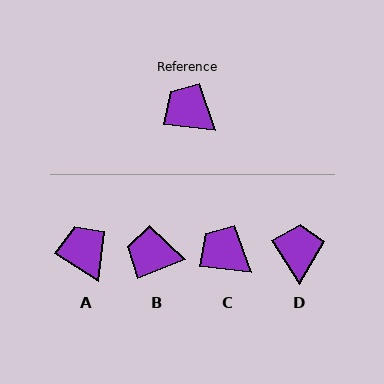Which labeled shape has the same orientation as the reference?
C.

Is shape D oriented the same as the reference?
No, it is off by about 50 degrees.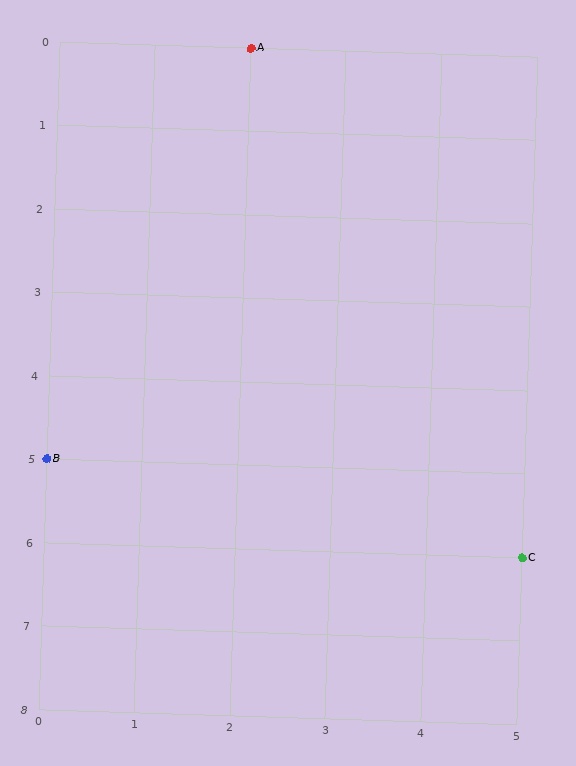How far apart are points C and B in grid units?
Points C and B are 5 columns and 1 row apart (about 5.1 grid units diagonally).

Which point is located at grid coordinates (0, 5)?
Point B is at (0, 5).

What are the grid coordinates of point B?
Point B is at grid coordinates (0, 5).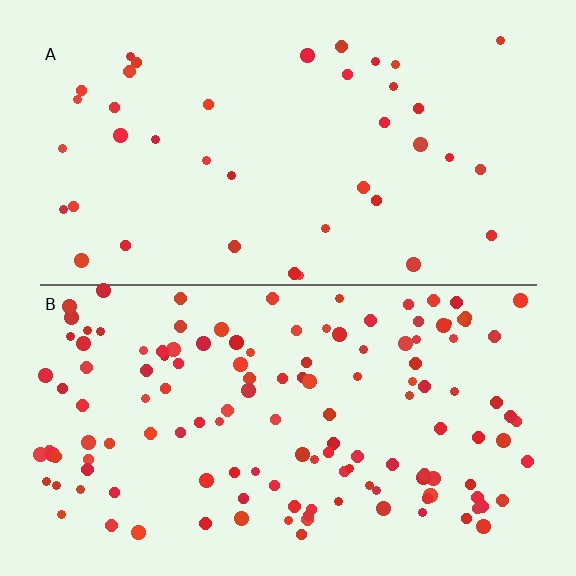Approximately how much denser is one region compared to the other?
Approximately 3.4× — region B over region A.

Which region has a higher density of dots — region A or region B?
B (the bottom).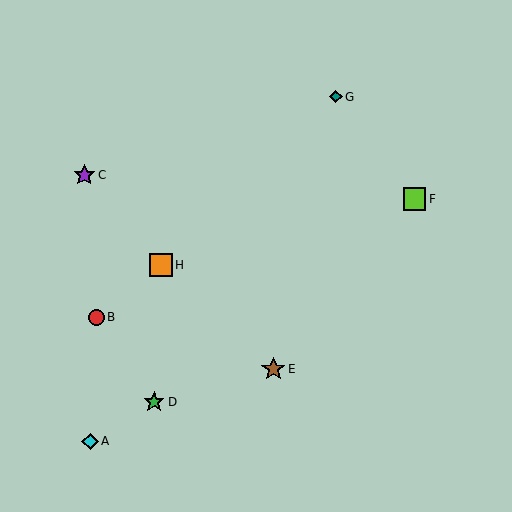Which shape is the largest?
The brown star (labeled E) is the largest.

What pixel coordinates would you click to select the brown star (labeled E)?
Click at (273, 369) to select the brown star E.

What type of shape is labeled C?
Shape C is a purple star.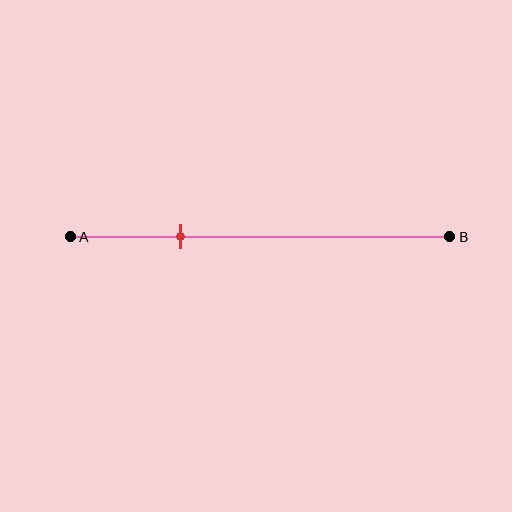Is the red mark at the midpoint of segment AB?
No, the mark is at about 30% from A, not at the 50% midpoint.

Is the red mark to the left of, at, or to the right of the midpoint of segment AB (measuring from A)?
The red mark is to the left of the midpoint of segment AB.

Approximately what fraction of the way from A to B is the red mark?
The red mark is approximately 30% of the way from A to B.